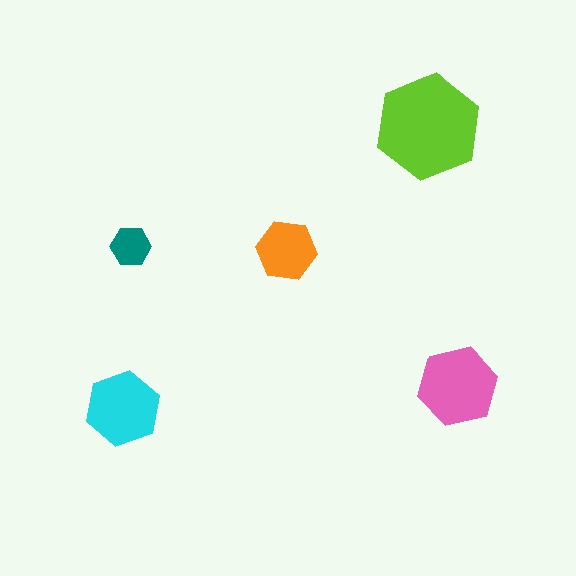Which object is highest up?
The lime hexagon is topmost.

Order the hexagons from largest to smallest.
the lime one, the pink one, the cyan one, the orange one, the teal one.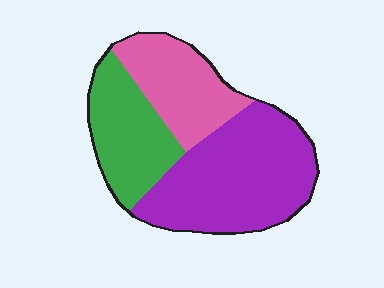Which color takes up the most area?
Purple, at roughly 50%.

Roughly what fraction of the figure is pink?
Pink takes up about one quarter (1/4) of the figure.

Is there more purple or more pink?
Purple.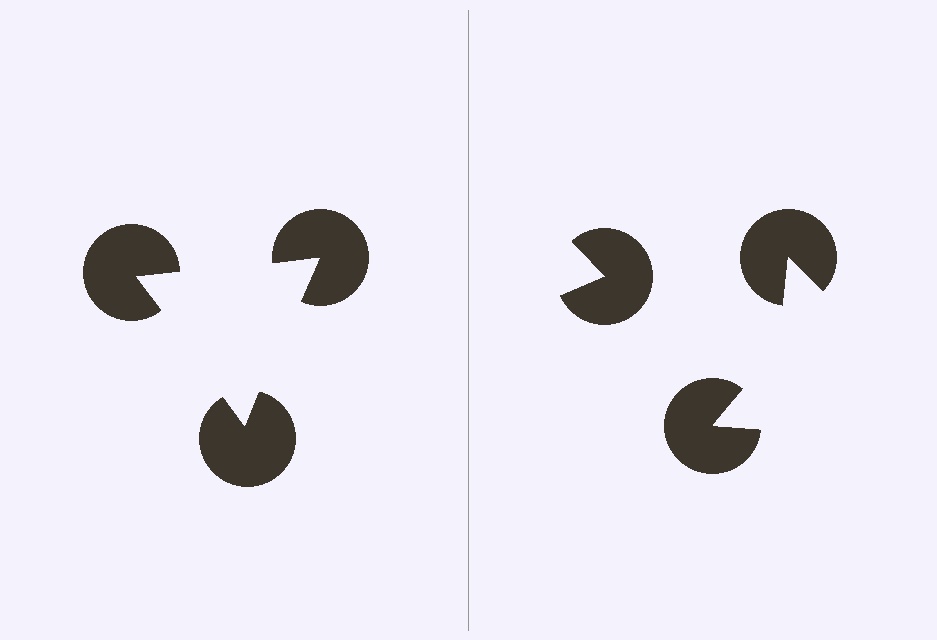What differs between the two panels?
The pac-man discs are positioned identically on both sides; only the wedge orientations differ. On the left they align to a triangle; on the right they are misaligned.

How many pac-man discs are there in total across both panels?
6 — 3 on each side.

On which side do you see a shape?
An illusory triangle appears on the left side. On the right side the wedge cuts are rotated, so no coherent shape forms.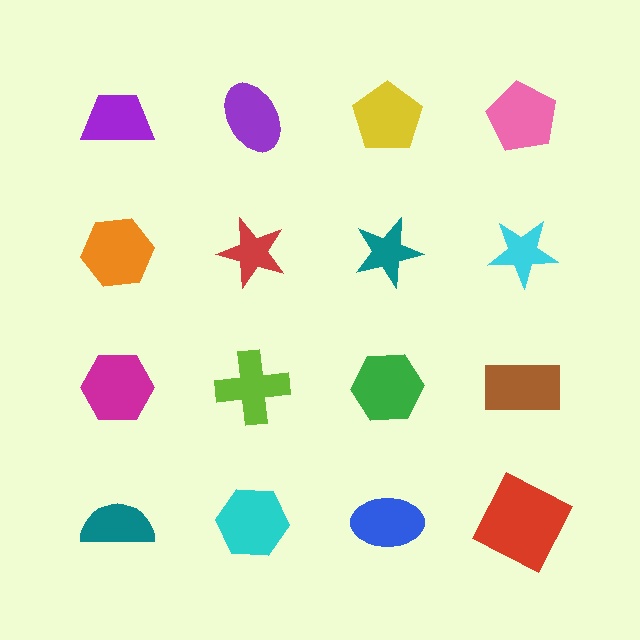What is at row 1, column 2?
A purple ellipse.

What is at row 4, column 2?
A cyan hexagon.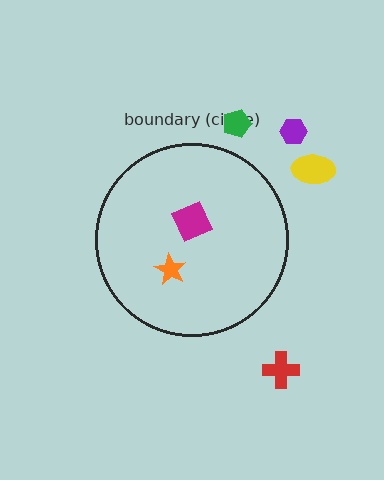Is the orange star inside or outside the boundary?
Inside.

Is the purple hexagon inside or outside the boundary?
Outside.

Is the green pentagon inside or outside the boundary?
Outside.